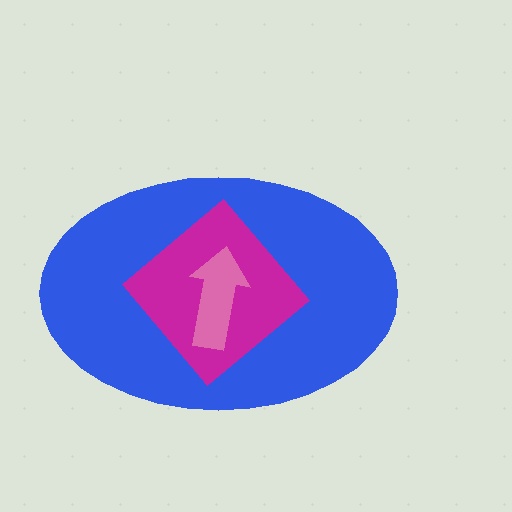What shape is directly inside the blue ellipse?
The magenta diamond.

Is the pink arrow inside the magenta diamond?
Yes.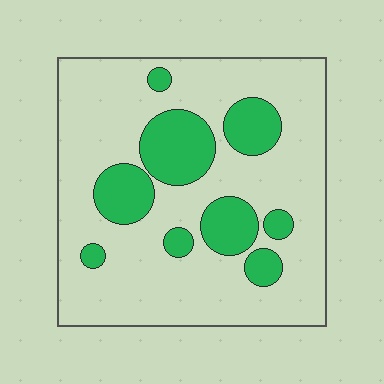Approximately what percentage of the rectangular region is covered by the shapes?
Approximately 25%.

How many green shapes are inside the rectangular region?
9.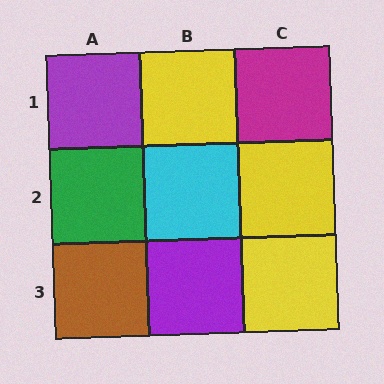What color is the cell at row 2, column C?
Yellow.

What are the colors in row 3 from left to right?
Brown, purple, yellow.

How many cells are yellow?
3 cells are yellow.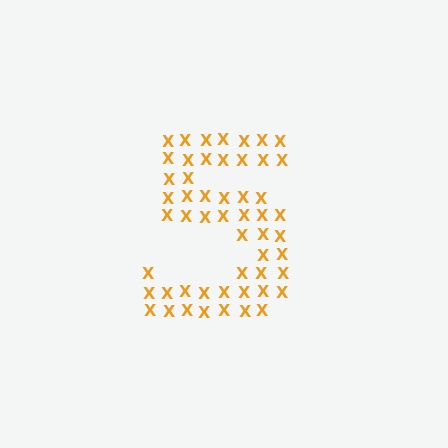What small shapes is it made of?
It is made of small letter X's.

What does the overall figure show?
The overall figure shows the digit 5.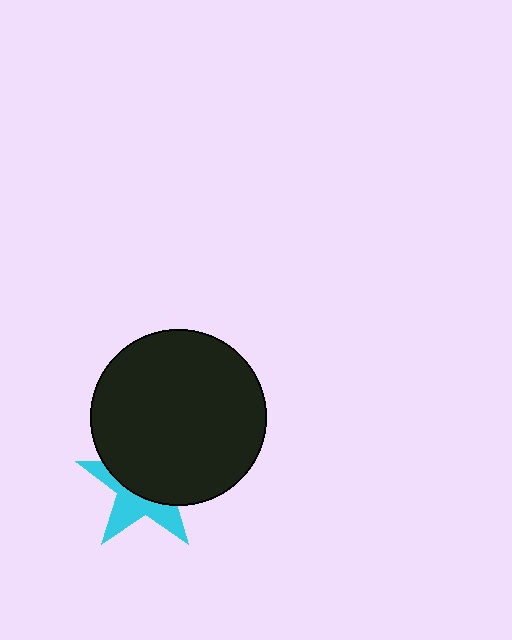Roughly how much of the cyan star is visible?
A small part of it is visible (roughly 41%).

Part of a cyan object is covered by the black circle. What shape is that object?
It is a star.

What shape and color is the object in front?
The object in front is a black circle.